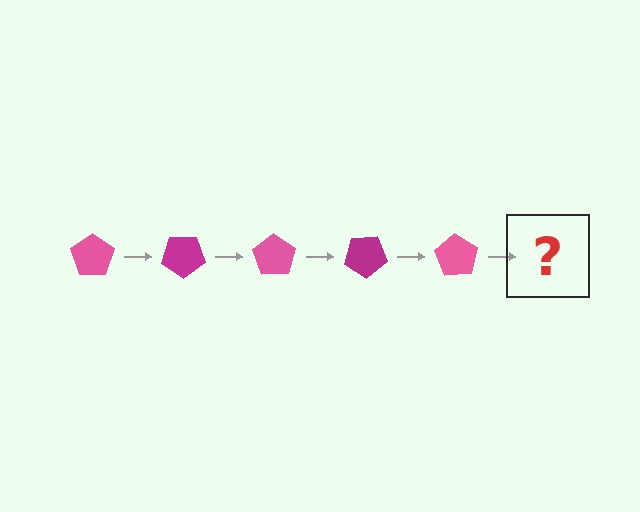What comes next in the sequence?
The next element should be a magenta pentagon, rotated 175 degrees from the start.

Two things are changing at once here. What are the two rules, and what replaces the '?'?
The two rules are that it rotates 35 degrees each step and the color cycles through pink and magenta. The '?' should be a magenta pentagon, rotated 175 degrees from the start.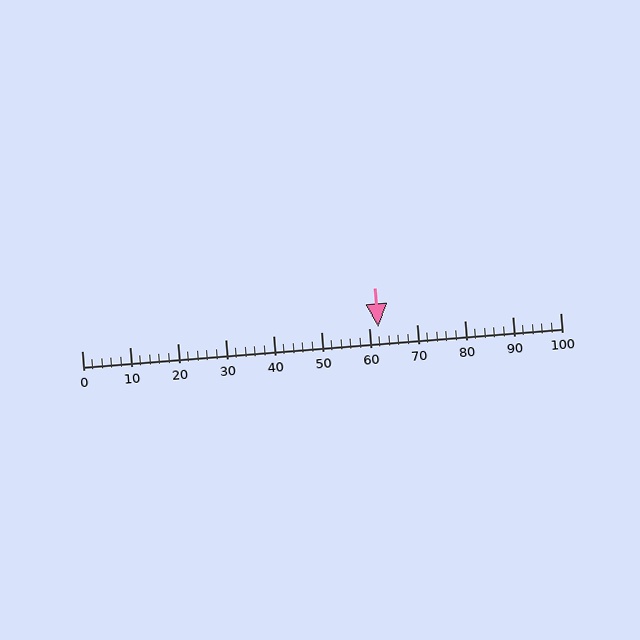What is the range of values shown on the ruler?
The ruler shows values from 0 to 100.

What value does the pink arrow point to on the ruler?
The pink arrow points to approximately 62.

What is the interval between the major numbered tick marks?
The major tick marks are spaced 10 units apart.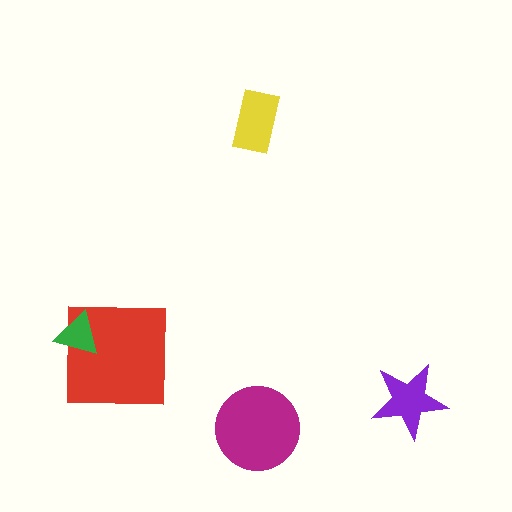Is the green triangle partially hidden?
No, no other shape covers it.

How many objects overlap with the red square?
1 object overlaps with the red square.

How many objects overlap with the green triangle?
1 object overlaps with the green triangle.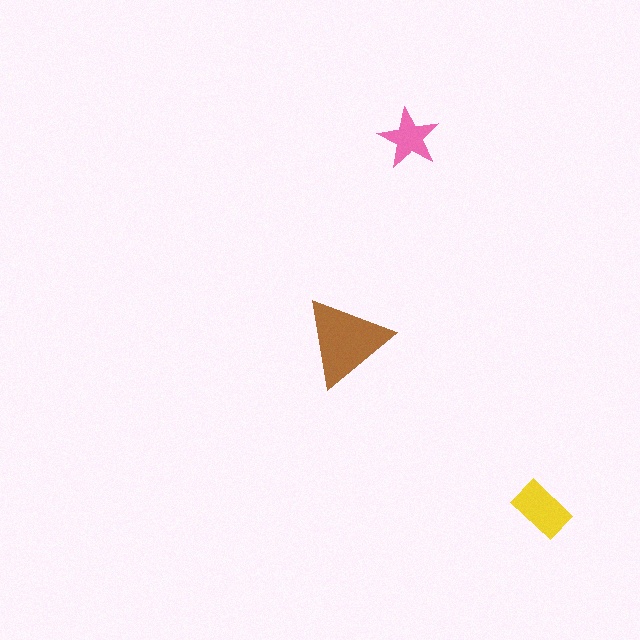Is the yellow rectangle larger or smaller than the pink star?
Larger.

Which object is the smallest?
The pink star.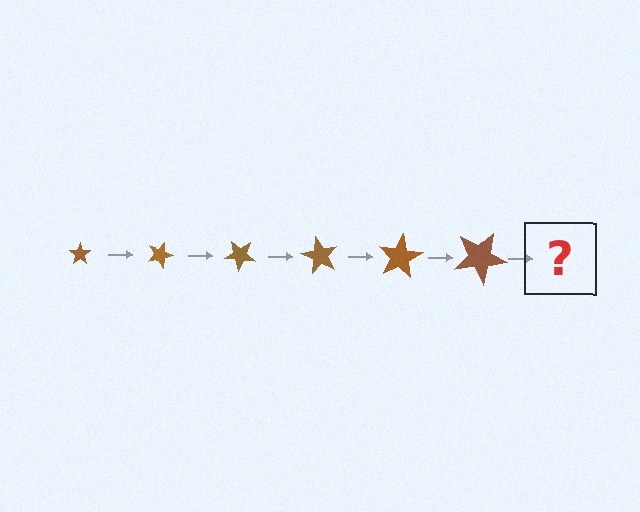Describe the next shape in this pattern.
It should be a star, larger than the previous one and rotated 120 degrees from the start.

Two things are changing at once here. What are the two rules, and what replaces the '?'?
The two rules are that the star grows larger each step and it rotates 20 degrees each step. The '?' should be a star, larger than the previous one and rotated 120 degrees from the start.